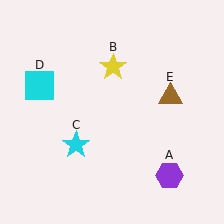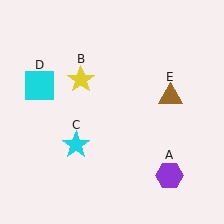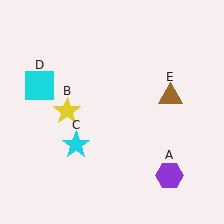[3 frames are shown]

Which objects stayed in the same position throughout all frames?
Purple hexagon (object A) and cyan star (object C) and cyan square (object D) and brown triangle (object E) remained stationary.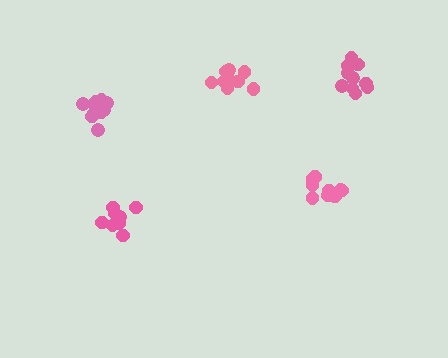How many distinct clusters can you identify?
There are 5 distinct clusters.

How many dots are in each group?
Group 1: 14 dots, Group 2: 10 dots, Group 3: 11 dots, Group 4: 8 dots, Group 5: 11 dots (54 total).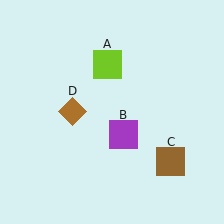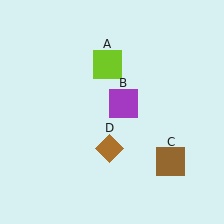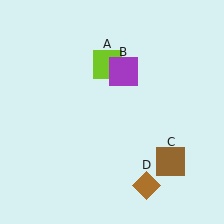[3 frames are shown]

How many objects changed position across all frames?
2 objects changed position: purple square (object B), brown diamond (object D).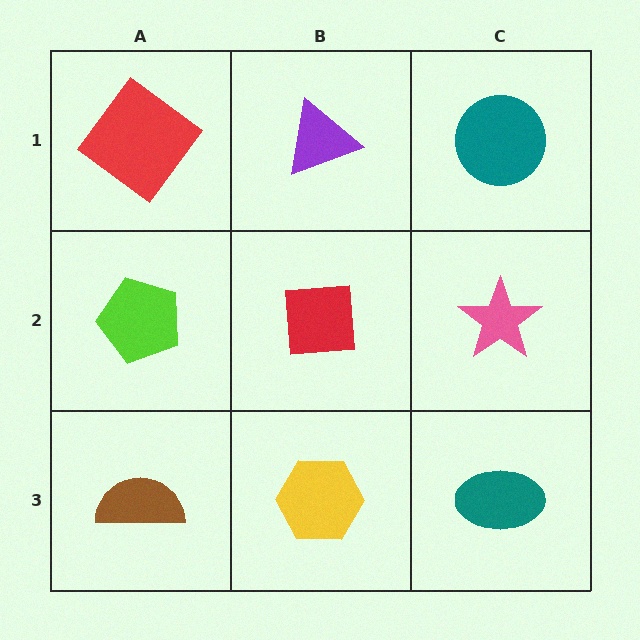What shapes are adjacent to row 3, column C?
A pink star (row 2, column C), a yellow hexagon (row 3, column B).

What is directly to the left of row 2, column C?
A red square.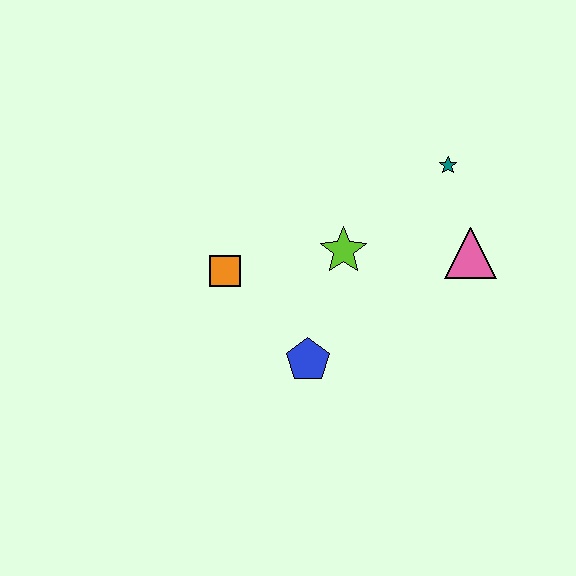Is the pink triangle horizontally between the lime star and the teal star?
No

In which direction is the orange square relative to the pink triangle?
The orange square is to the left of the pink triangle.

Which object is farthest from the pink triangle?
The orange square is farthest from the pink triangle.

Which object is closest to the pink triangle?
The teal star is closest to the pink triangle.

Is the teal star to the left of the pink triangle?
Yes